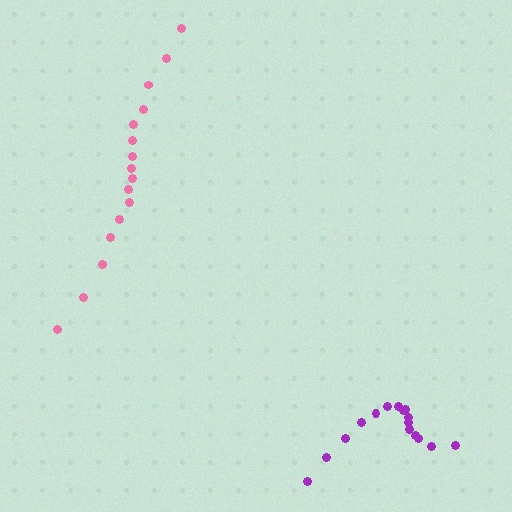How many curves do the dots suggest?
There are 2 distinct paths.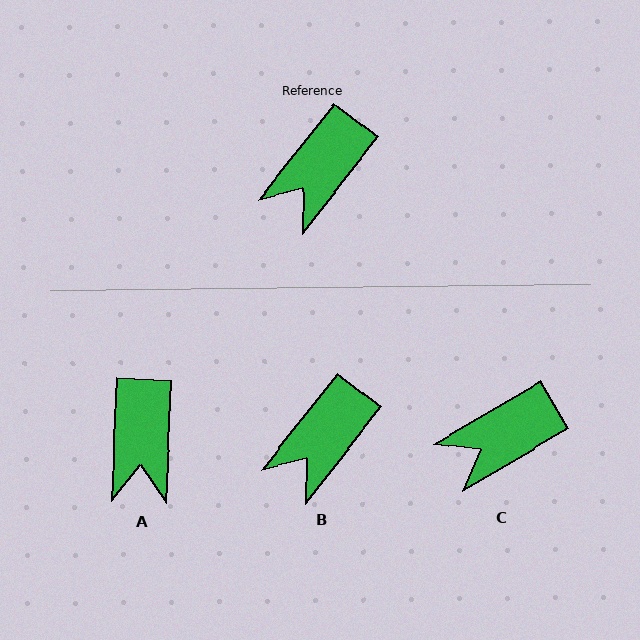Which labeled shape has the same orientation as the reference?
B.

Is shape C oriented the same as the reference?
No, it is off by about 21 degrees.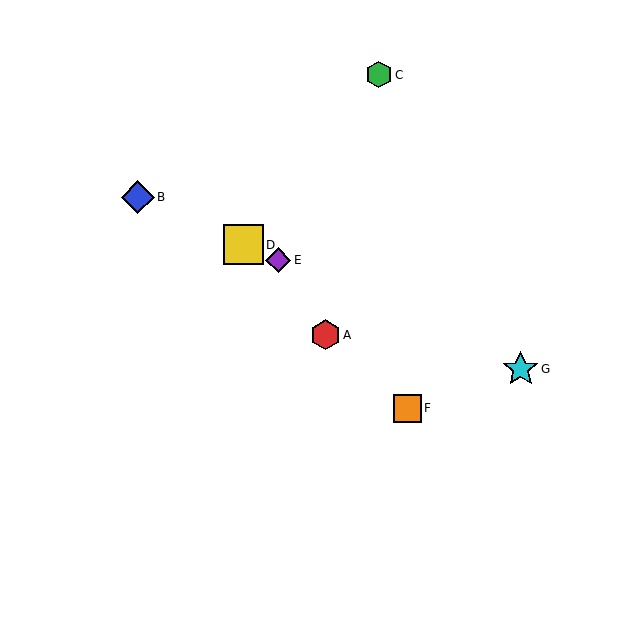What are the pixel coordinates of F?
Object F is at (407, 408).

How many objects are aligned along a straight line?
4 objects (B, D, E, G) are aligned along a straight line.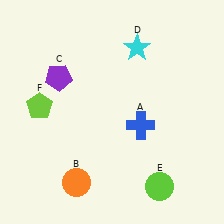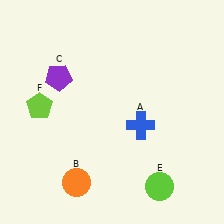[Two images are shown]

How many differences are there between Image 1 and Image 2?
There is 1 difference between the two images.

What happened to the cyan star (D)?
The cyan star (D) was removed in Image 2. It was in the top-right area of Image 1.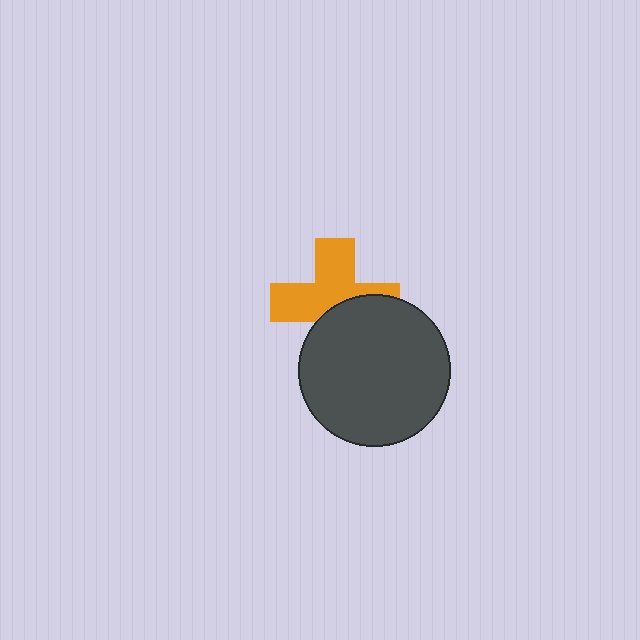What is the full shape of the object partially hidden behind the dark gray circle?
The partially hidden object is an orange cross.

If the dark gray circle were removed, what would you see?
You would see the complete orange cross.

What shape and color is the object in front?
The object in front is a dark gray circle.